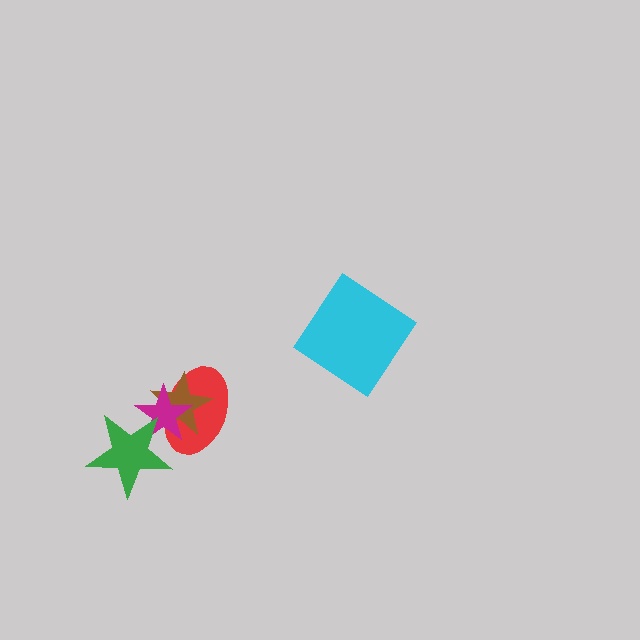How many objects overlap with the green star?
3 objects overlap with the green star.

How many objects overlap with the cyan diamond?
0 objects overlap with the cyan diamond.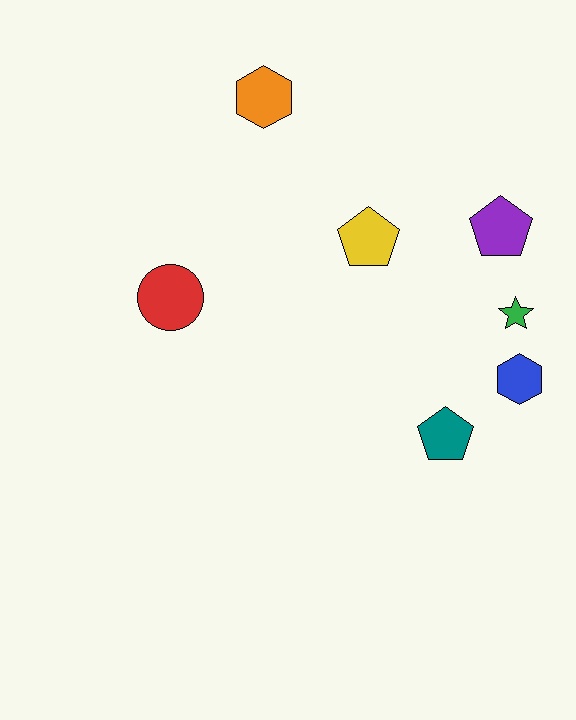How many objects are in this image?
There are 7 objects.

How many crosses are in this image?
There are no crosses.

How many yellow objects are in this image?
There is 1 yellow object.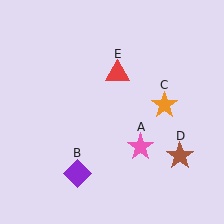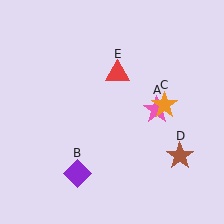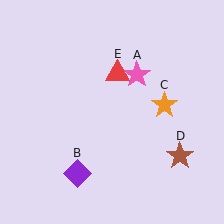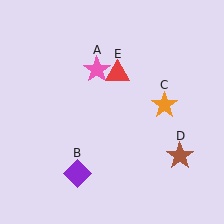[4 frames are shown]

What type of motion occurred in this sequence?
The pink star (object A) rotated counterclockwise around the center of the scene.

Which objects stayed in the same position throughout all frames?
Purple diamond (object B) and orange star (object C) and brown star (object D) and red triangle (object E) remained stationary.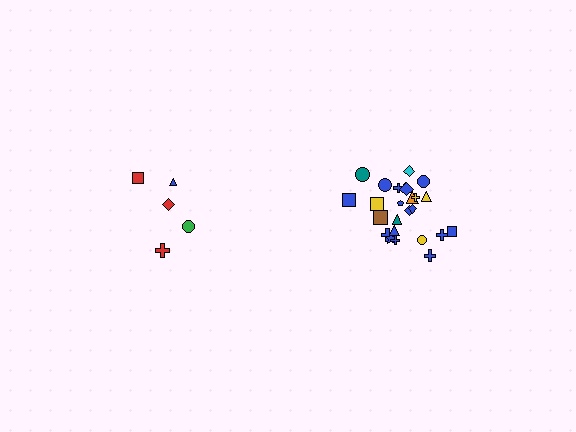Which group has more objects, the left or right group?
The right group.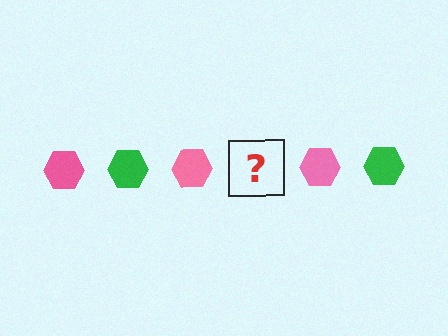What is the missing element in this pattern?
The missing element is a green hexagon.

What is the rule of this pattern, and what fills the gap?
The rule is that the pattern cycles through pink, green hexagons. The gap should be filled with a green hexagon.